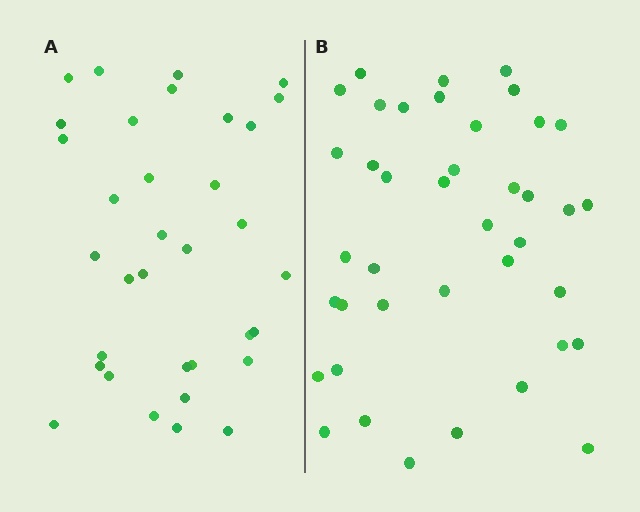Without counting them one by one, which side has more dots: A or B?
Region B (the right region) has more dots.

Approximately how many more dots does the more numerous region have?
Region B has about 6 more dots than region A.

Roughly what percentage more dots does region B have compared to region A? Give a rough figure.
About 20% more.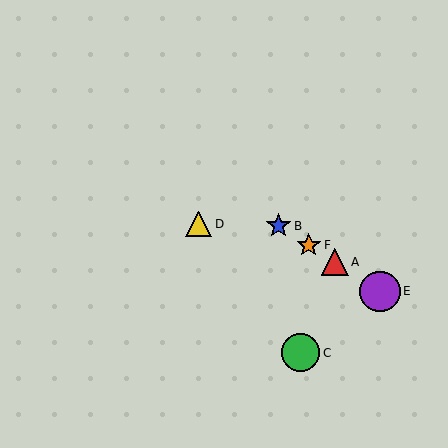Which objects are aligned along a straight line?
Objects A, B, E, F are aligned along a straight line.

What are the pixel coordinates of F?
Object F is at (309, 245).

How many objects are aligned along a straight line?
4 objects (A, B, E, F) are aligned along a straight line.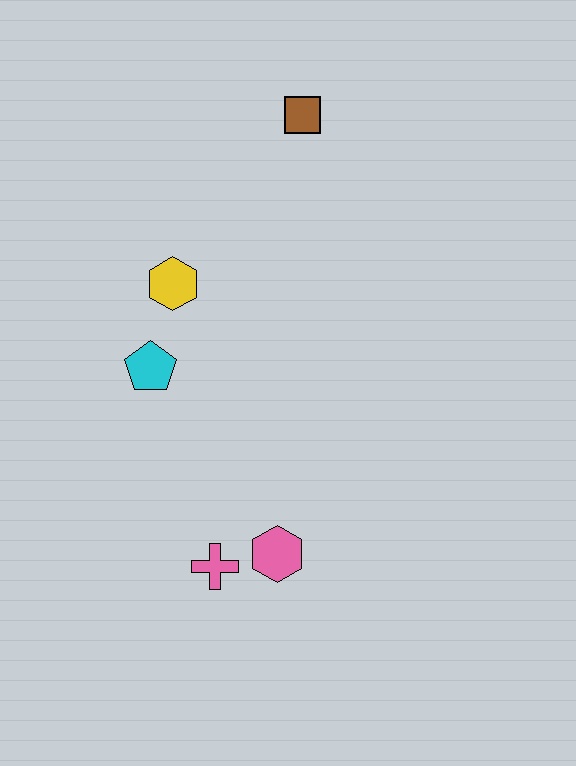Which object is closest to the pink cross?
The pink hexagon is closest to the pink cross.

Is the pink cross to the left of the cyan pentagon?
No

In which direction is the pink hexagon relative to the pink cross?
The pink hexagon is to the right of the pink cross.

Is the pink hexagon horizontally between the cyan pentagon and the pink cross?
No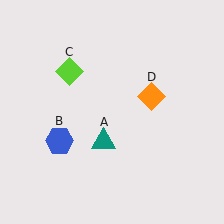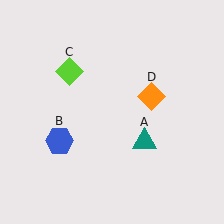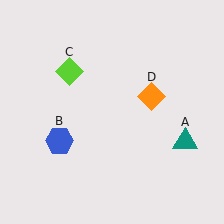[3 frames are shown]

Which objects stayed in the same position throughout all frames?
Blue hexagon (object B) and lime diamond (object C) and orange diamond (object D) remained stationary.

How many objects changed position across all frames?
1 object changed position: teal triangle (object A).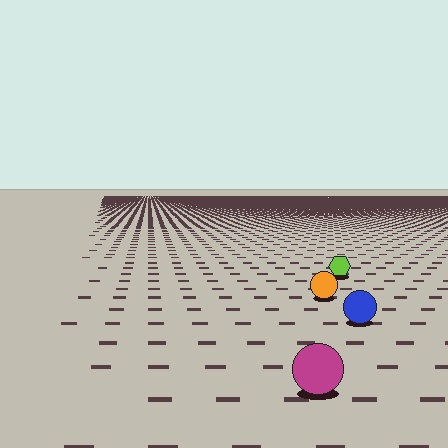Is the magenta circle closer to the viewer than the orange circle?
Yes. The magenta circle is closer — you can tell from the texture gradient: the ground texture is coarser near it.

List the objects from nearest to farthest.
From nearest to farthest: the magenta circle, the blue circle, the orange circle, the lime hexagon.